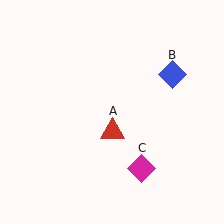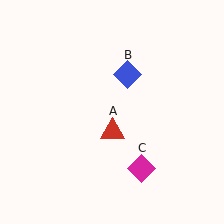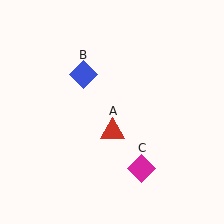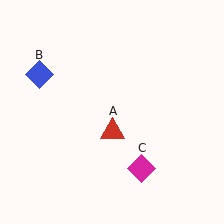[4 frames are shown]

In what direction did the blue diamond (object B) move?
The blue diamond (object B) moved left.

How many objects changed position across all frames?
1 object changed position: blue diamond (object B).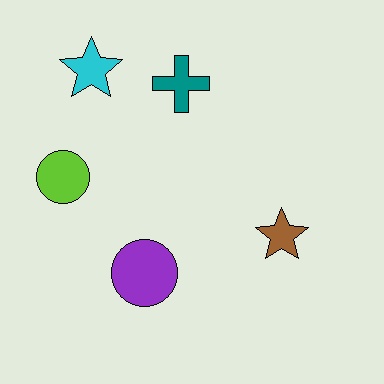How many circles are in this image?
There are 2 circles.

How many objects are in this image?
There are 5 objects.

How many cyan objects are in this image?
There is 1 cyan object.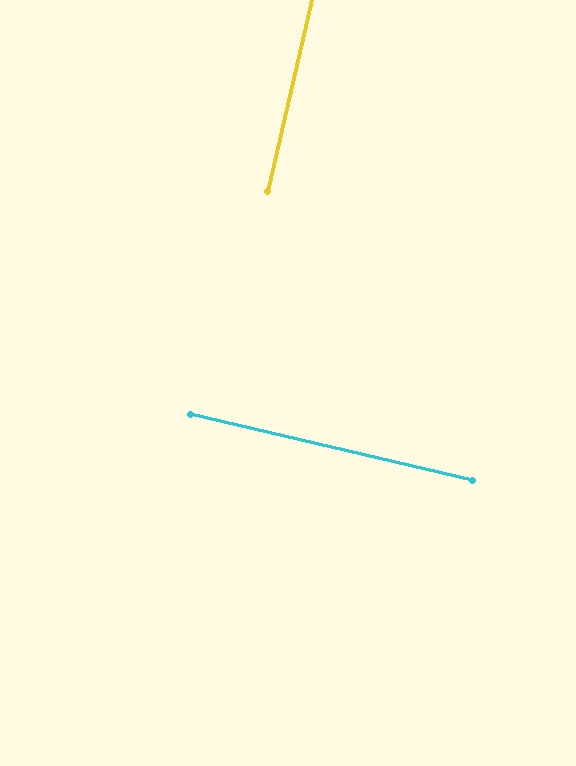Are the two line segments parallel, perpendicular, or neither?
Perpendicular — they meet at approximately 90°.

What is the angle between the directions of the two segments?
Approximately 90 degrees.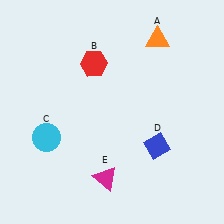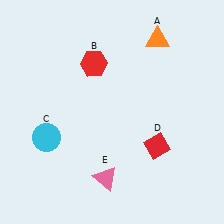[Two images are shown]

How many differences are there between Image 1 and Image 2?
There are 2 differences between the two images.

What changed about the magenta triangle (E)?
In Image 1, E is magenta. In Image 2, it changed to pink.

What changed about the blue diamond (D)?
In Image 1, D is blue. In Image 2, it changed to red.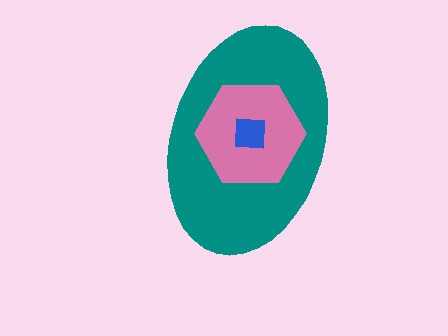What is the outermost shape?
The teal ellipse.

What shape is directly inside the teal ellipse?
The pink hexagon.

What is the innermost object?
The blue square.